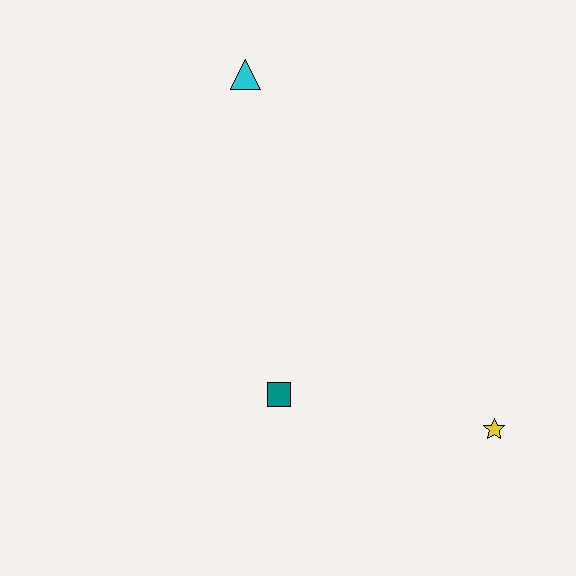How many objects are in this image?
There are 3 objects.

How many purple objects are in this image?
There are no purple objects.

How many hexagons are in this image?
There are no hexagons.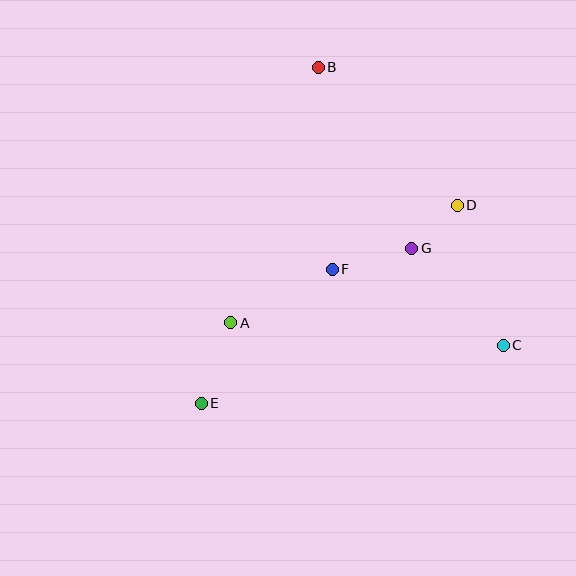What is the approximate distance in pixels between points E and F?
The distance between E and F is approximately 187 pixels.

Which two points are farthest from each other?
Points B and E are farthest from each other.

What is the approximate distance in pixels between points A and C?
The distance between A and C is approximately 273 pixels.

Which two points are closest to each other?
Points D and G are closest to each other.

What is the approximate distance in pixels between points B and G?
The distance between B and G is approximately 204 pixels.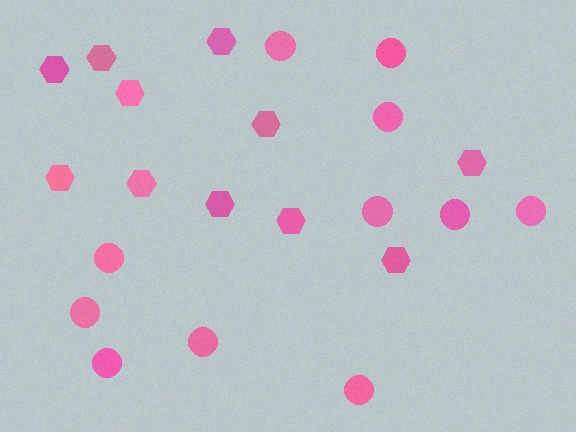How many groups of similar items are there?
There are 2 groups: one group of circles (11) and one group of hexagons (11).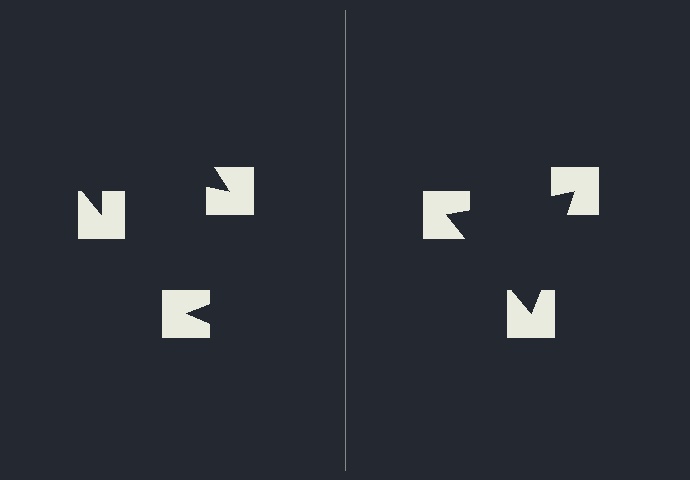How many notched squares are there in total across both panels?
6 — 3 on each side.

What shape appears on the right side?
An illusory triangle.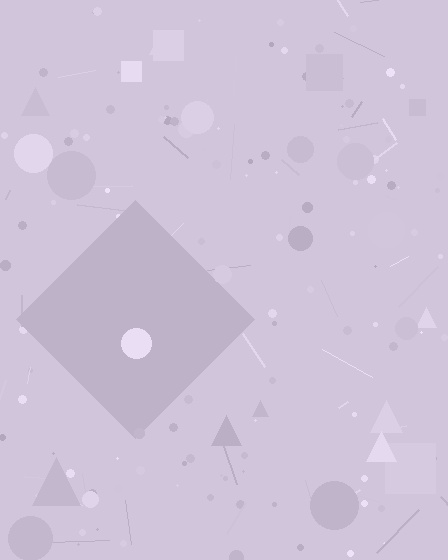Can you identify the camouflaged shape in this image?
The camouflaged shape is a diamond.